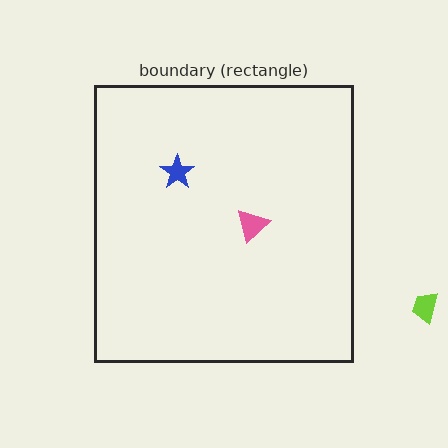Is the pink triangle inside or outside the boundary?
Inside.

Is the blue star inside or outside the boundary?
Inside.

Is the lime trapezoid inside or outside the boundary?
Outside.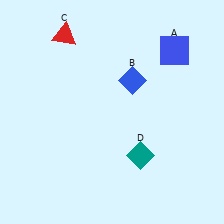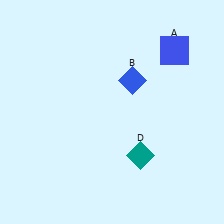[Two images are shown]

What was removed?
The red triangle (C) was removed in Image 2.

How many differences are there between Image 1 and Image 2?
There is 1 difference between the two images.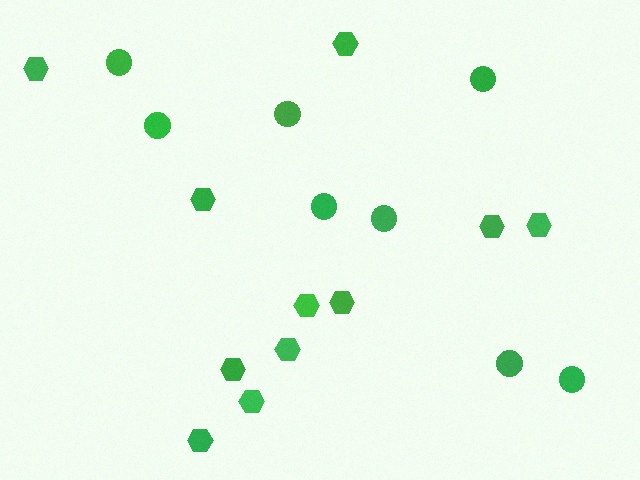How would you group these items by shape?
There are 2 groups: one group of hexagons (11) and one group of circles (8).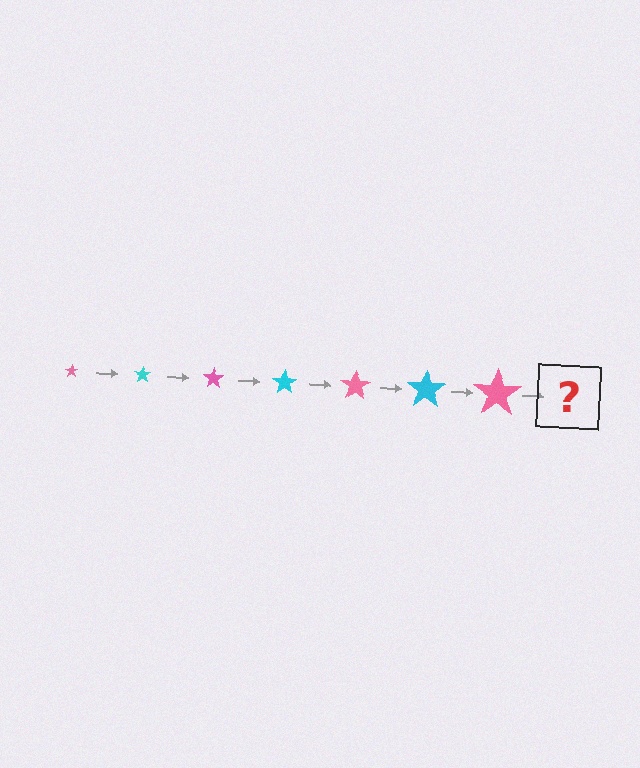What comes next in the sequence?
The next element should be a cyan star, larger than the previous one.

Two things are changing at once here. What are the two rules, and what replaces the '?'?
The two rules are that the star grows larger each step and the color cycles through pink and cyan. The '?' should be a cyan star, larger than the previous one.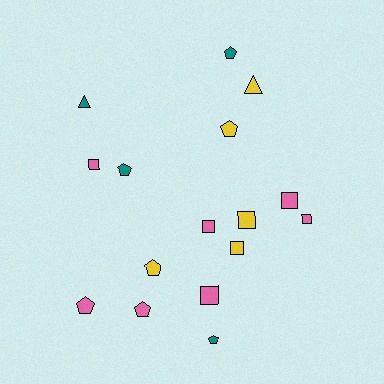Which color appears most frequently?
Pink, with 7 objects.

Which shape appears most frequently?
Square, with 7 objects.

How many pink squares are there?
There are 5 pink squares.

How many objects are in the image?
There are 16 objects.